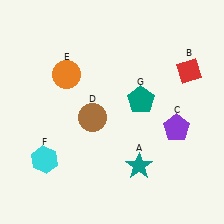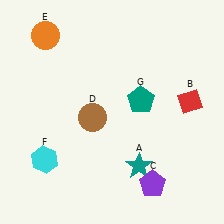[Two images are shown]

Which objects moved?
The objects that moved are: the red diamond (B), the purple pentagon (C), the orange circle (E).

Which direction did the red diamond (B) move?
The red diamond (B) moved down.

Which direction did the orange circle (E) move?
The orange circle (E) moved up.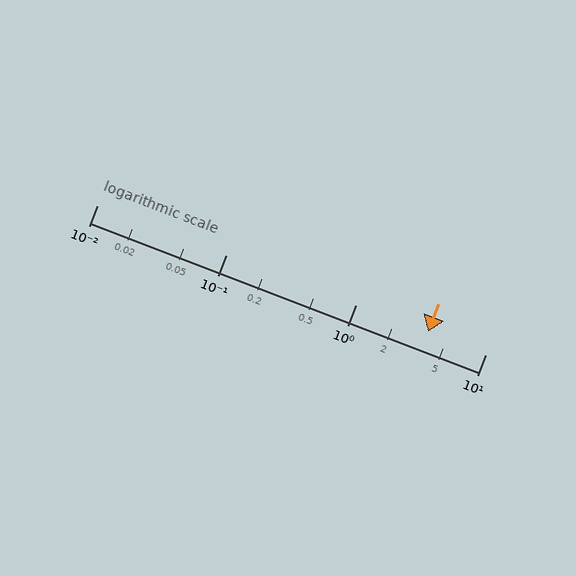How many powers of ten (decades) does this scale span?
The scale spans 3 decades, from 0.01 to 10.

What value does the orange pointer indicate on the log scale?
The pointer indicates approximately 3.6.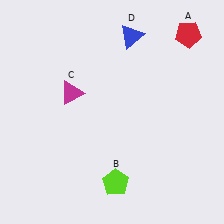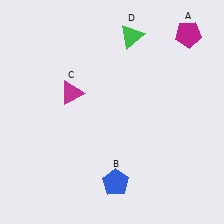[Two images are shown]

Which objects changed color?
A changed from red to magenta. B changed from lime to blue. D changed from blue to green.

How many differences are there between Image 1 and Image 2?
There are 3 differences between the two images.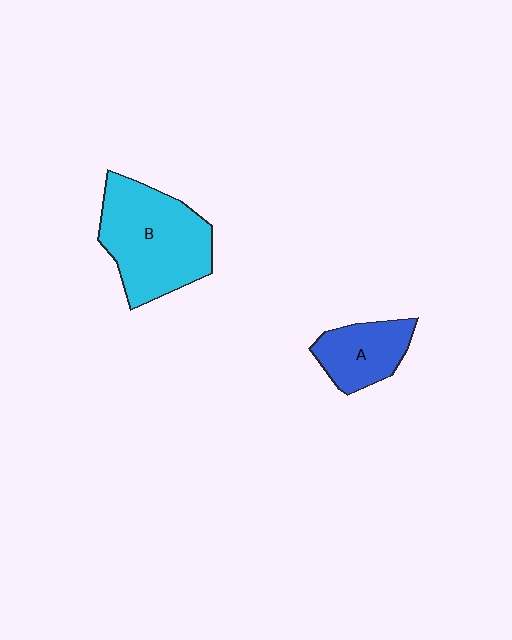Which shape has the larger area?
Shape B (cyan).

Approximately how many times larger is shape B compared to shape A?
Approximately 2.0 times.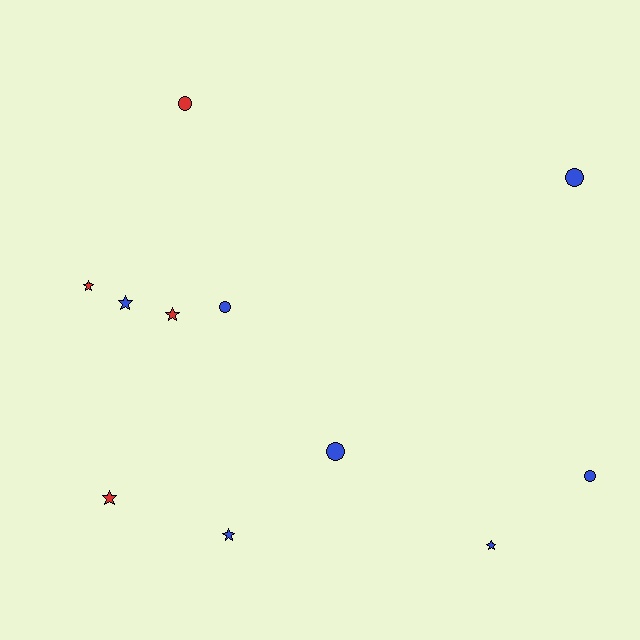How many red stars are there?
There are 3 red stars.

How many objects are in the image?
There are 11 objects.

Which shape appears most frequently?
Star, with 6 objects.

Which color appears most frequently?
Blue, with 7 objects.